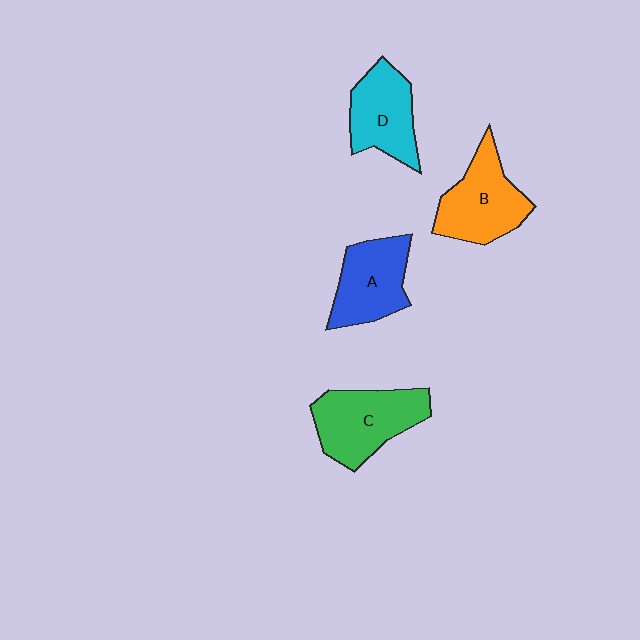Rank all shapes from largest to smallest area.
From largest to smallest: C (green), B (orange), A (blue), D (cyan).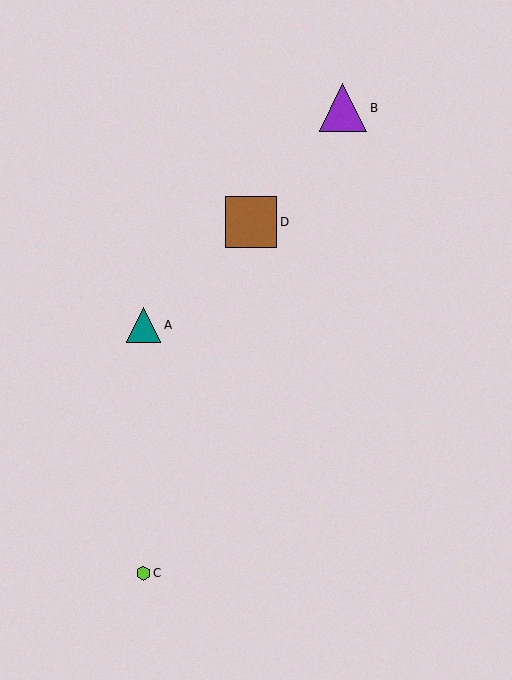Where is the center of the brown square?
The center of the brown square is at (251, 222).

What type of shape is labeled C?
Shape C is a lime hexagon.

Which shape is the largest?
The brown square (labeled D) is the largest.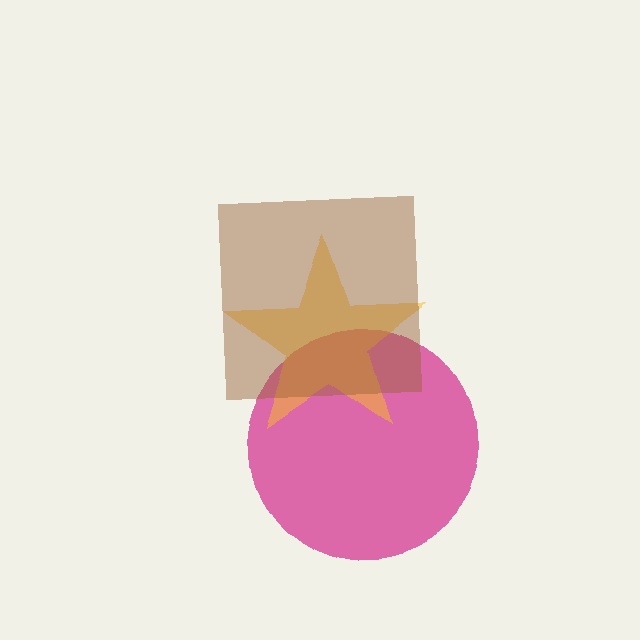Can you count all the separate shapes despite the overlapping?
Yes, there are 3 separate shapes.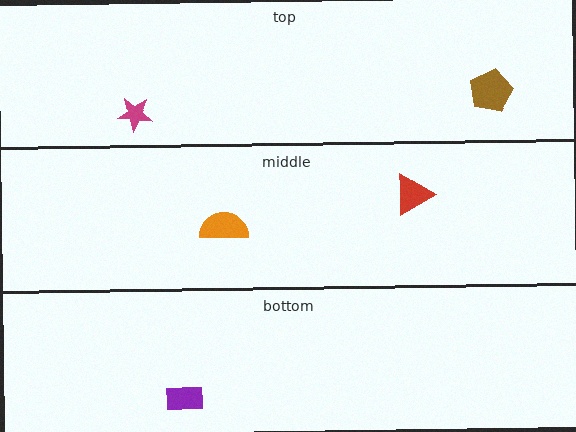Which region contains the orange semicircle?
The middle region.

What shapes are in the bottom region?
The purple rectangle.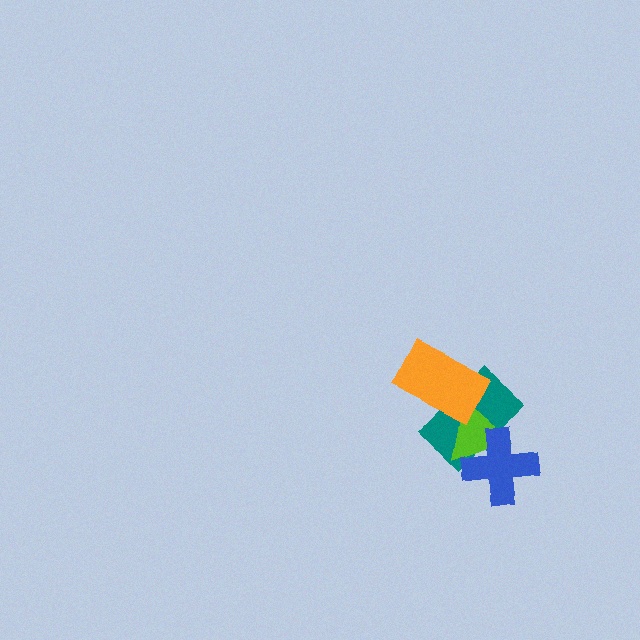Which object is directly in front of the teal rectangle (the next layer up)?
The lime triangle is directly in front of the teal rectangle.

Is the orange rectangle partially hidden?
No, no other shape covers it.